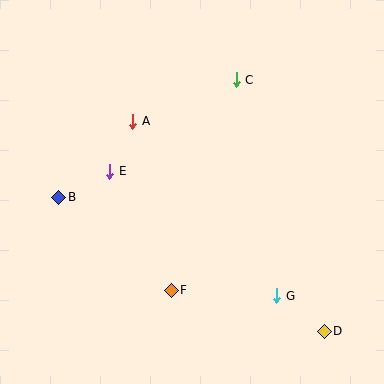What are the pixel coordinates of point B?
Point B is at (59, 197).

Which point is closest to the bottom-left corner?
Point F is closest to the bottom-left corner.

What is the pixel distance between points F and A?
The distance between F and A is 173 pixels.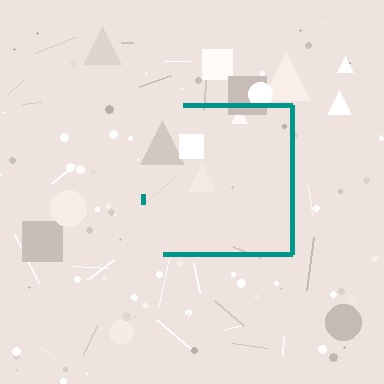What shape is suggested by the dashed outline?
The dashed outline suggests a square.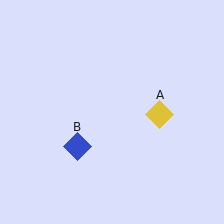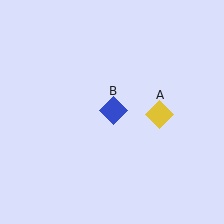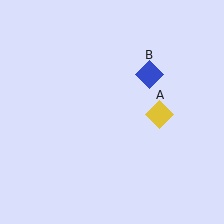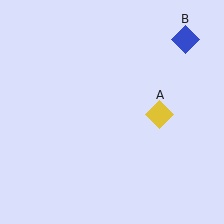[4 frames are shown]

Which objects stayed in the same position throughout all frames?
Yellow diamond (object A) remained stationary.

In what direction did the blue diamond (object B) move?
The blue diamond (object B) moved up and to the right.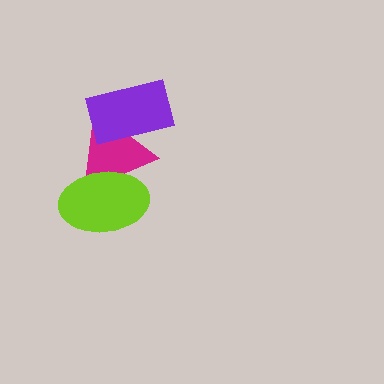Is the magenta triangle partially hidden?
Yes, it is partially covered by another shape.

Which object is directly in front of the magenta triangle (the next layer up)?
The lime ellipse is directly in front of the magenta triangle.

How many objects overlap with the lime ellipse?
1 object overlaps with the lime ellipse.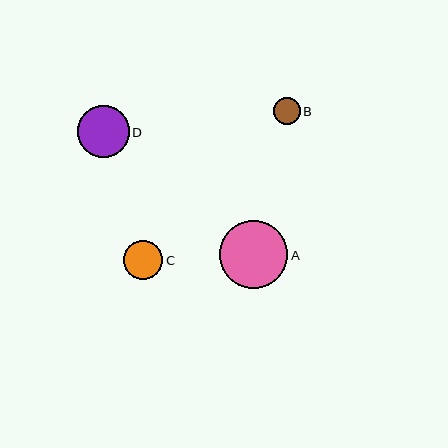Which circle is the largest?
Circle A is the largest with a size of approximately 68 pixels.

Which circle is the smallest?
Circle B is the smallest with a size of approximately 27 pixels.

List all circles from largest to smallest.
From largest to smallest: A, D, C, B.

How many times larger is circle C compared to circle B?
Circle C is approximately 1.4 times the size of circle B.